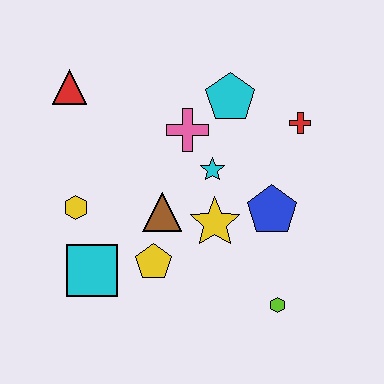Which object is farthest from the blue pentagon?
The red triangle is farthest from the blue pentagon.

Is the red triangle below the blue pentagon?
No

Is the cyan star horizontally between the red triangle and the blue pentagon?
Yes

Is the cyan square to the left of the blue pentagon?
Yes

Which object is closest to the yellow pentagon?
The brown triangle is closest to the yellow pentagon.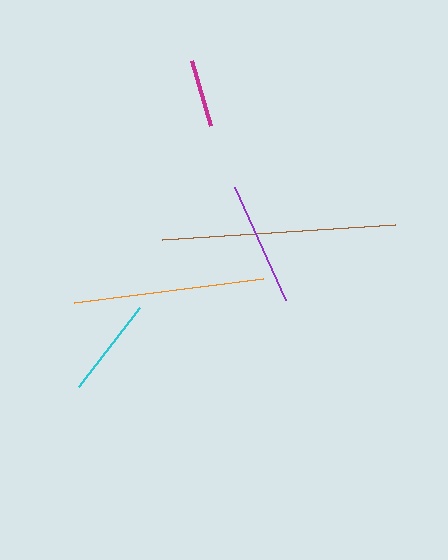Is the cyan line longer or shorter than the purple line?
The purple line is longer than the cyan line.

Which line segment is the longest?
The brown line is the longest at approximately 233 pixels.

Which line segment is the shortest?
The magenta line is the shortest at approximately 68 pixels.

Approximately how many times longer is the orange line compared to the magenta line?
The orange line is approximately 2.8 times the length of the magenta line.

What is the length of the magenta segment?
The magenta segment is approximately 68 pixels long.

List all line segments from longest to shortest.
From longest to shortest: brown, orange, purple, cyan, magenta.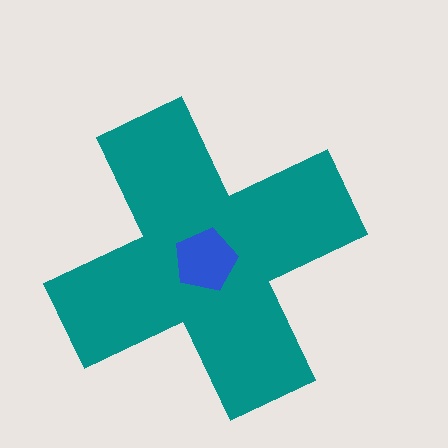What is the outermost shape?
The teal cross.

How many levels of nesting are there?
2.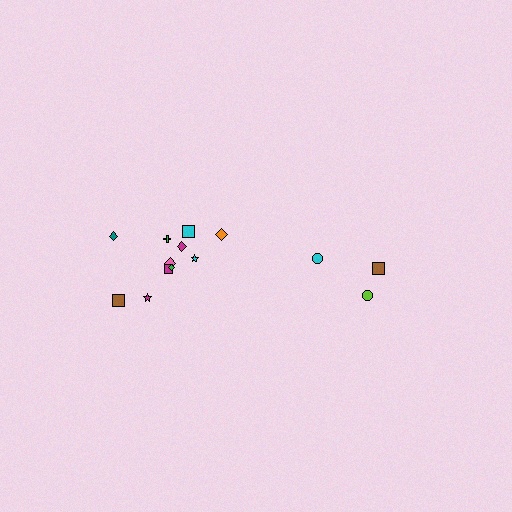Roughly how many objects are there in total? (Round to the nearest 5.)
Roughly 15 objects in total.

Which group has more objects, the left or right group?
The left group.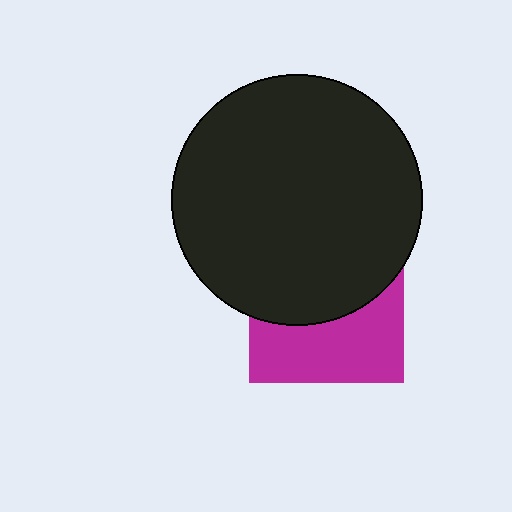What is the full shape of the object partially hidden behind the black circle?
The partially hidden object is a magenta square.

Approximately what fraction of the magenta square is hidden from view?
Roughly 55% of the magenta square is hidden behind the black circle.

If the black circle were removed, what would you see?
You would see the complete magenta square.